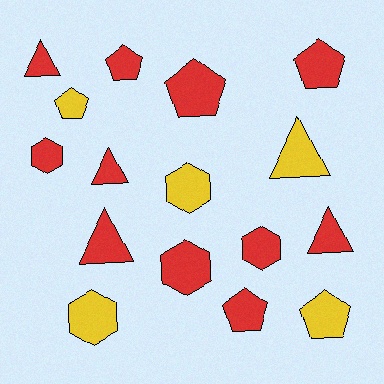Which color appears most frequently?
Red, with 11 objects.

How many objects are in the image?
There are 16 objects.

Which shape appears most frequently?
Pentagon, with 6 objects.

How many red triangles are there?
There are 4 red triangles.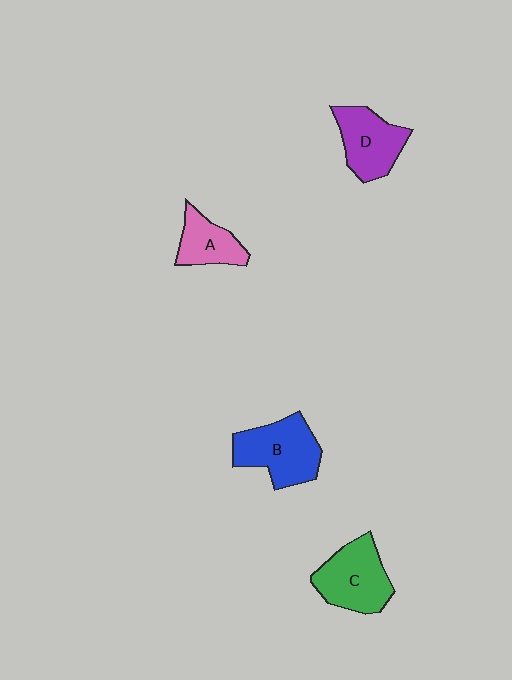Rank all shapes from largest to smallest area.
From largest to smallest: B (blue), C (green), D (purple), A (pink).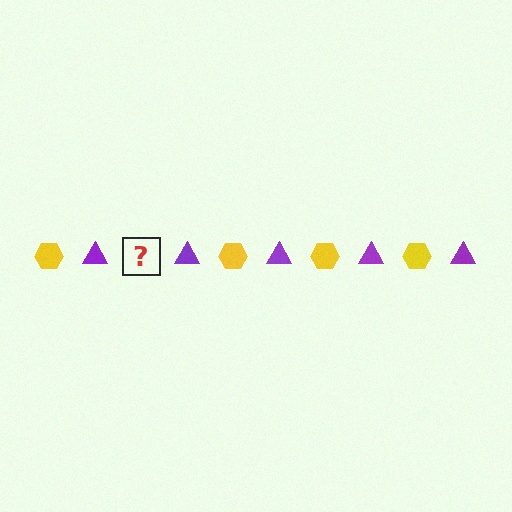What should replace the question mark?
The question mark should be replaced with a yellow hexagon.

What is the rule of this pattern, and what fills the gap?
The rule is that the pattern alternates between yellow hexagon and purple triangle. The gap should be filled with a yellow hexagon.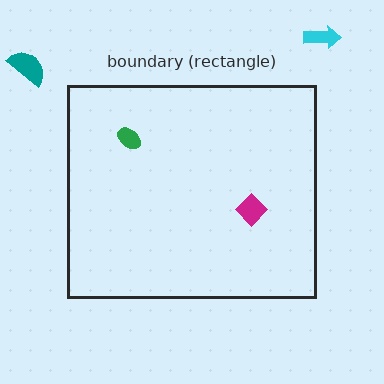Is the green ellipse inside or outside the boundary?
Inside.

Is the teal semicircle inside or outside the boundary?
Outside.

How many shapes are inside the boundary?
2 inside, 2 outside.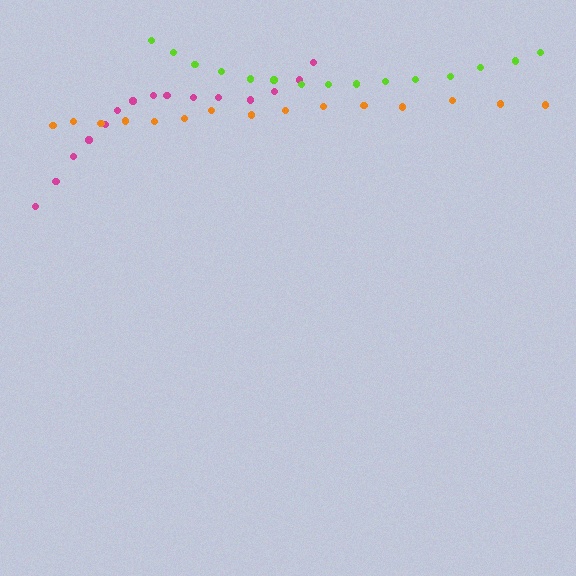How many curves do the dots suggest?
There are 3 distinct paths.